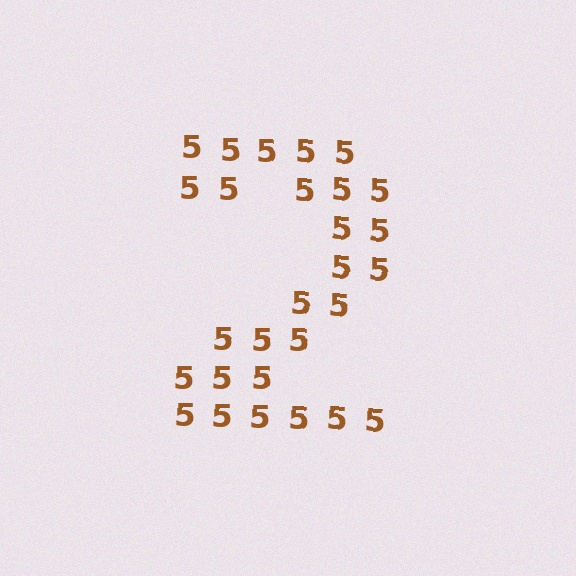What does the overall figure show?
The overall figure shows the digit 2.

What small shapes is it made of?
It is made of small digit 5's.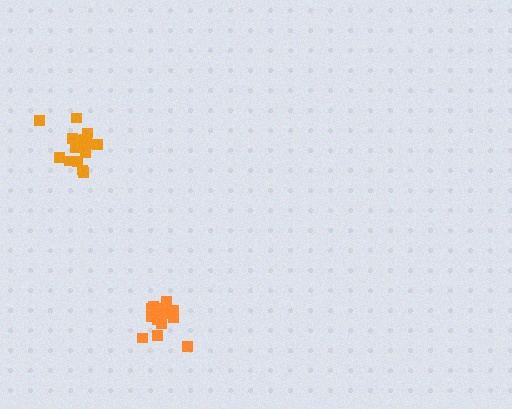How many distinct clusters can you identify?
There are 2 distinct clusters.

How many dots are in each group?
Group 1: 15 dots, Group 2: 16 dots (31 total).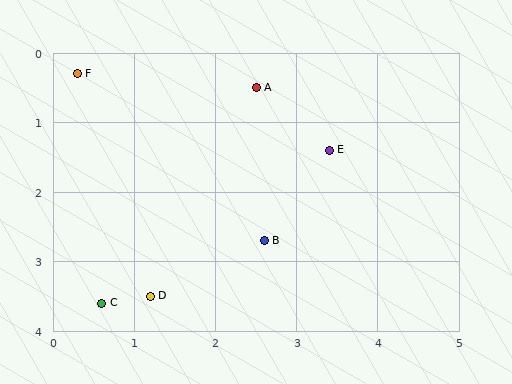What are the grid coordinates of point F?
Point F is at approximately (0.3, 0.3).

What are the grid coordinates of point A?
Point A is at approximately (2.5, 0.5).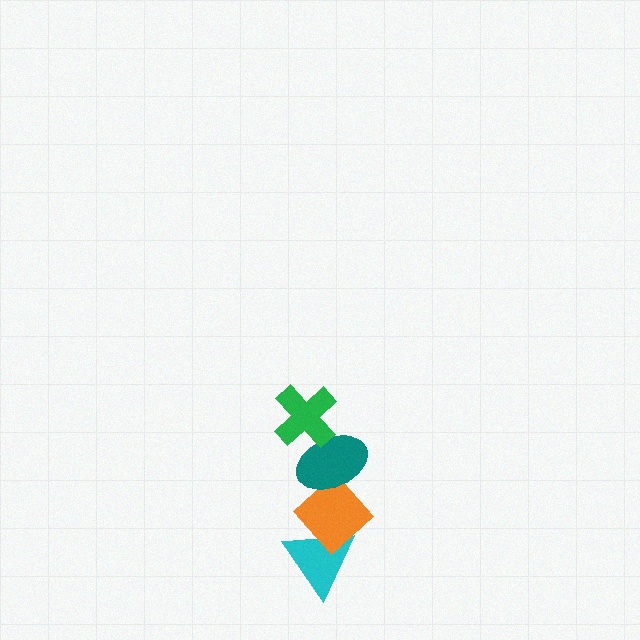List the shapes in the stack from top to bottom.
From top to bottom: the green cross, the teal ellipse, the orange diamond, the cyan triangle.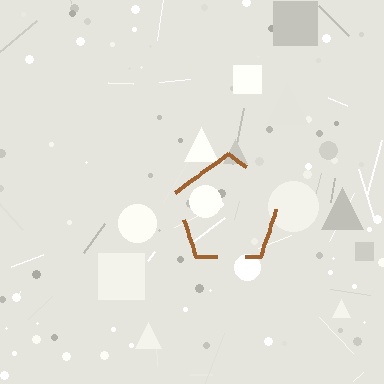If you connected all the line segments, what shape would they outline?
They would outline a pentagon.